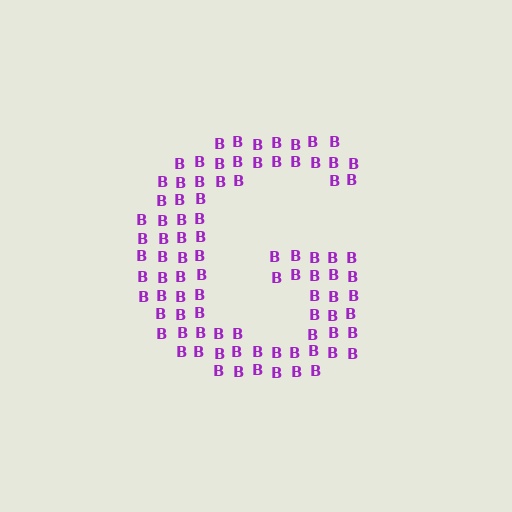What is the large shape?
The large shape is the letter G.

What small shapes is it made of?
It is made of small letter B's.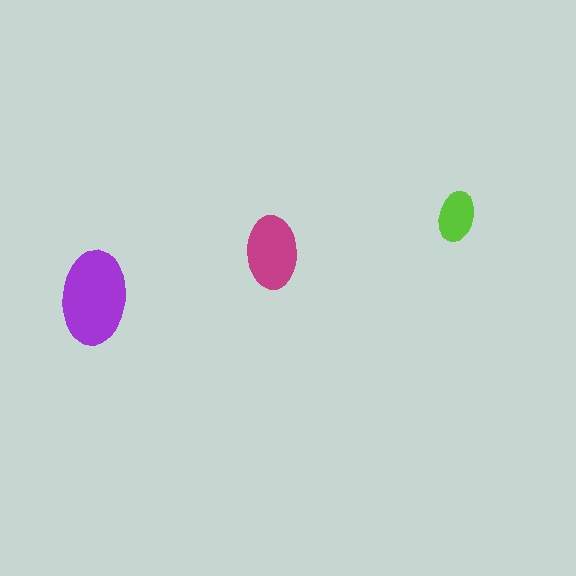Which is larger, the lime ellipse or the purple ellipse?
The purple one.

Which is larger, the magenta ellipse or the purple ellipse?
The purple one.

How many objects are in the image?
There are 3 objects in the image.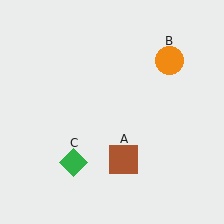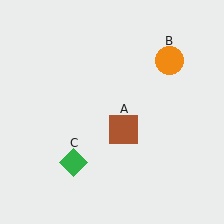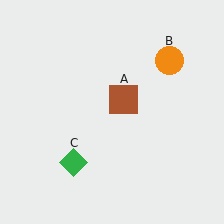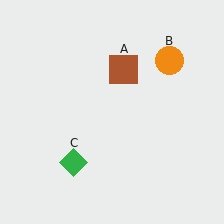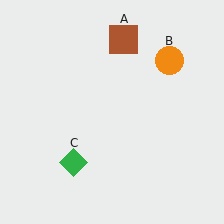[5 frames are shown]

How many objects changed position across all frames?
1 object changed position: brown square (object A).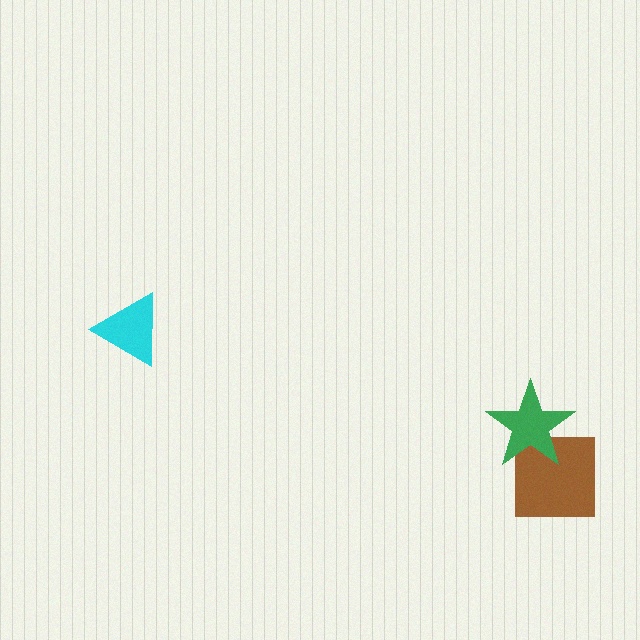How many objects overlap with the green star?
1 object overlaps with the green star.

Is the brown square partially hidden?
Yes, it is partially covered by another shape.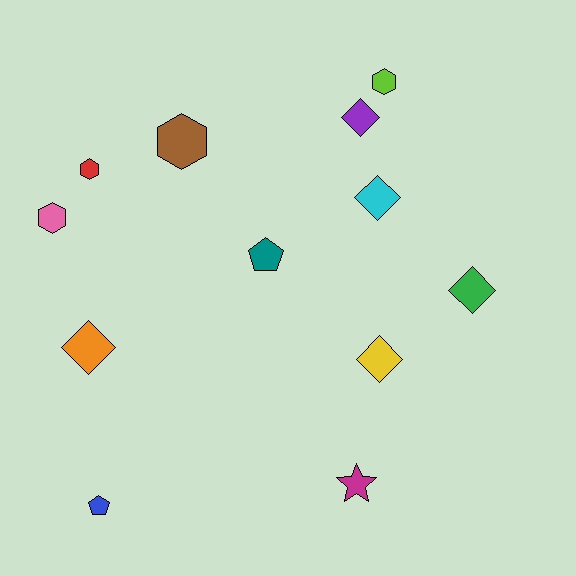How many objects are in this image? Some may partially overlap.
There are 12 objects.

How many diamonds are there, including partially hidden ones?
There are 5 diamonds.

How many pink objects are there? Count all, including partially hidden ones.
There is 1 pink object.